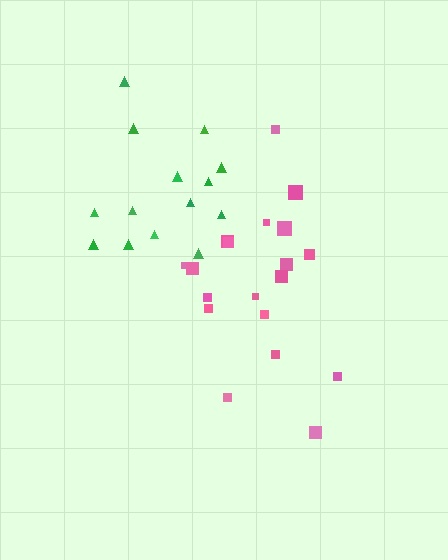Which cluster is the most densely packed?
Green.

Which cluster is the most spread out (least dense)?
Pink.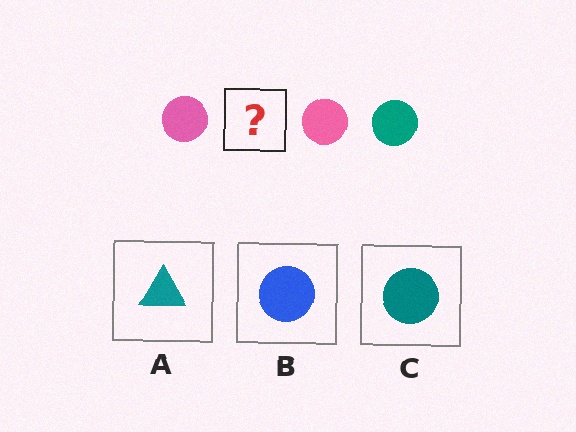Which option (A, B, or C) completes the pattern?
C.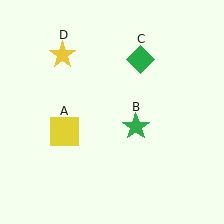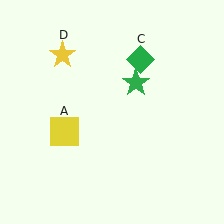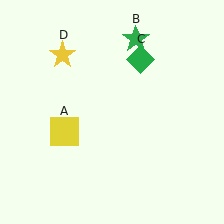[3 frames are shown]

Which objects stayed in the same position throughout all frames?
Yellow square (object A) and green diamond (object C) and yellow star (object D) remained stationary.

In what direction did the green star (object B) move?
The green star (object B) moved up.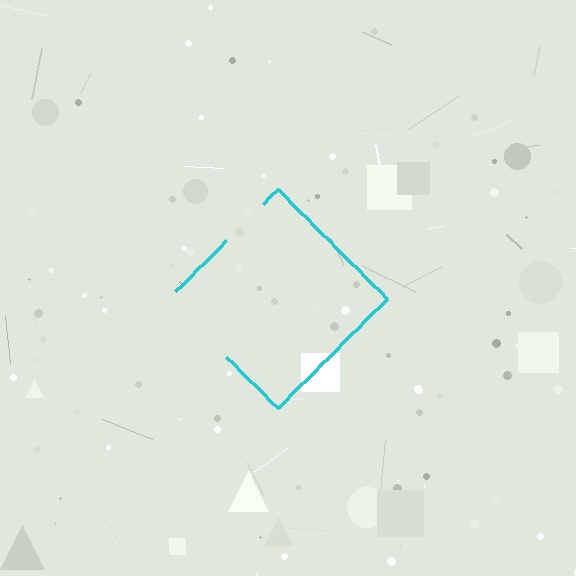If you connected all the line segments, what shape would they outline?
They would outline a diamond.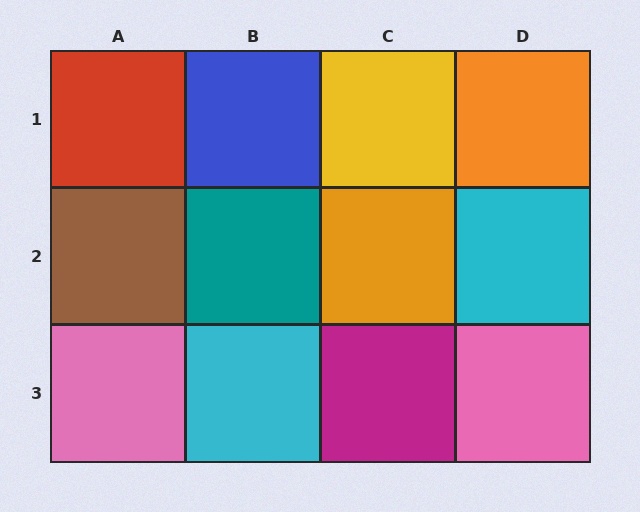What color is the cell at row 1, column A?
Red.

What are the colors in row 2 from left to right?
Brown, teal, orange, cyan.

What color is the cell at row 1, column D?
Orange.